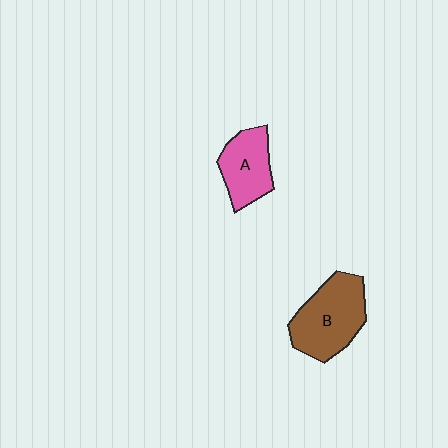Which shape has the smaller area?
Shape A (pink).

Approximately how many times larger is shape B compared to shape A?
Approximately 1.4 times.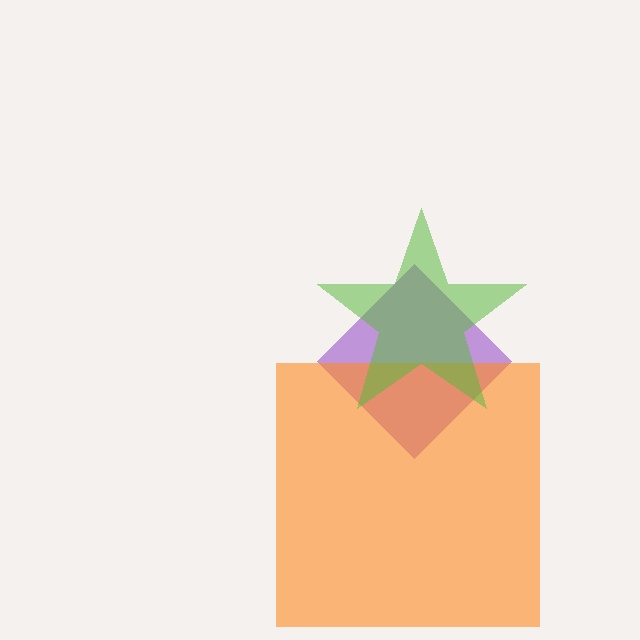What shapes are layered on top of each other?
The layered shapes are: a purple diamond, an orange square, a lime star.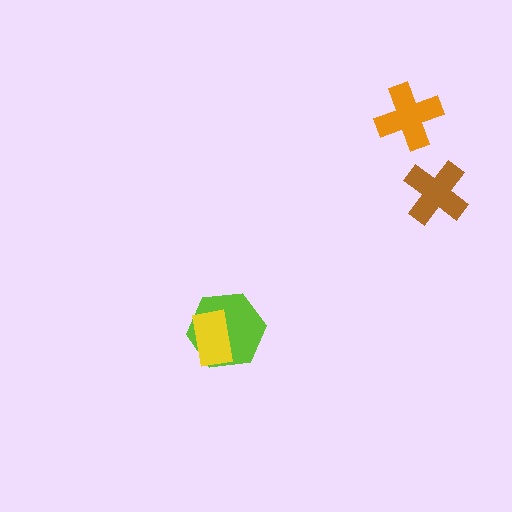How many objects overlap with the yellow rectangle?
1 object overlaps with the yellow rectangle.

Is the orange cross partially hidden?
No, no other shape covers it.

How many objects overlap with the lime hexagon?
1 object overlaps with the lime hexagon.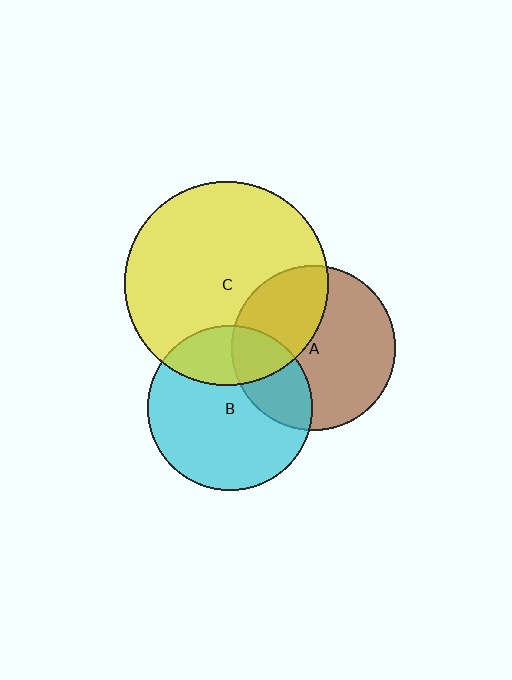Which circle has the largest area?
Circle C (yellow).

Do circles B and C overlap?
Yes.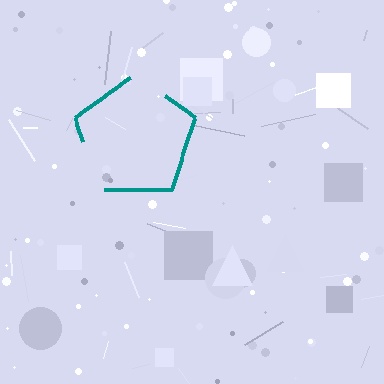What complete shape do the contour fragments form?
The contour fragments form a pentagon.